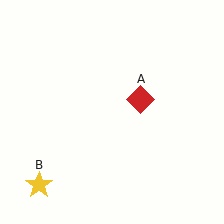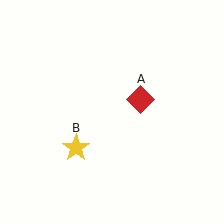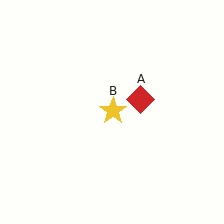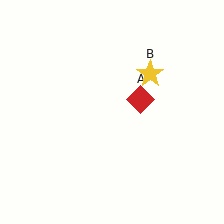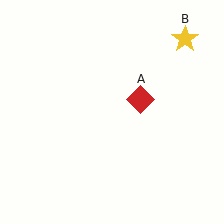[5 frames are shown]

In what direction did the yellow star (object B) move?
The yellow star (object B) moved up and to the right.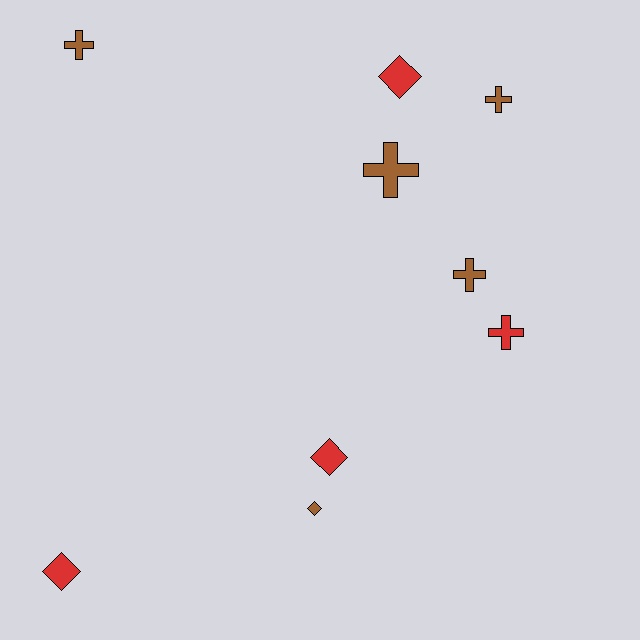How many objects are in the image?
There are 9 objects.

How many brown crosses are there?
There are 4 brown crosses.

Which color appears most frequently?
Brown, with 5 objects.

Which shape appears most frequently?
Cross, with 5 objects.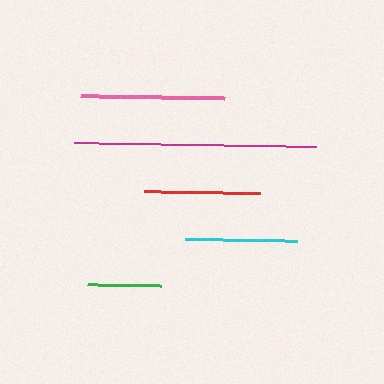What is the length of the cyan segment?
The cyan segment is approximately 112 pixels long.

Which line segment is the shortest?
The green line is the shortest at approximately 73 pixels.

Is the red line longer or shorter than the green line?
The red line is longer than the green line.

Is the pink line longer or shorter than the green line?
The pink line is longer than the green line.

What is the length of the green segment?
The green segment is approximately 73 pixels long.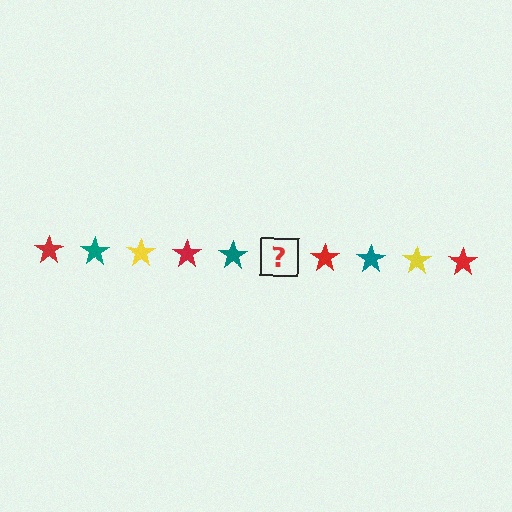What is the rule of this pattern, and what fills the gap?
The rule is that the pattern cycles through red, teal, yellow stars. The gap should be filled with a yellow star.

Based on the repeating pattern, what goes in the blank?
The blank should be a yellow star.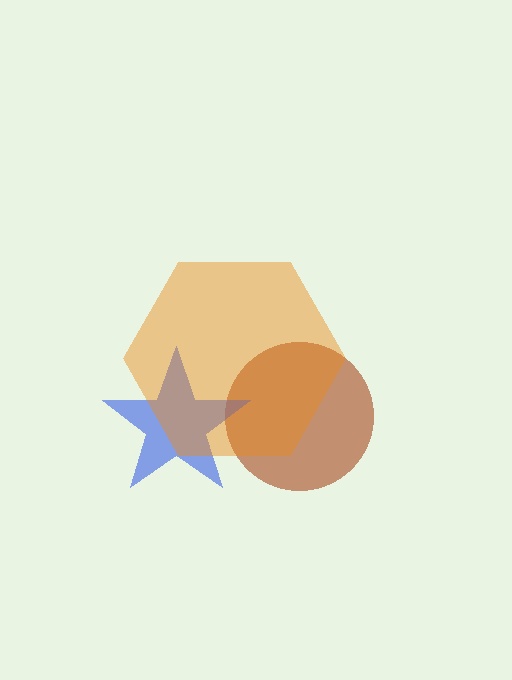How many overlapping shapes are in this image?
There are 3 overlapping shapes in the image.